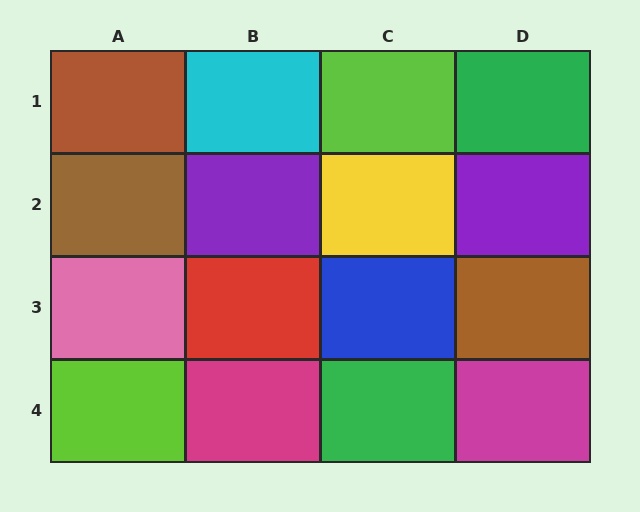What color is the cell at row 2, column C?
Yellow.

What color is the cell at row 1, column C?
Lime.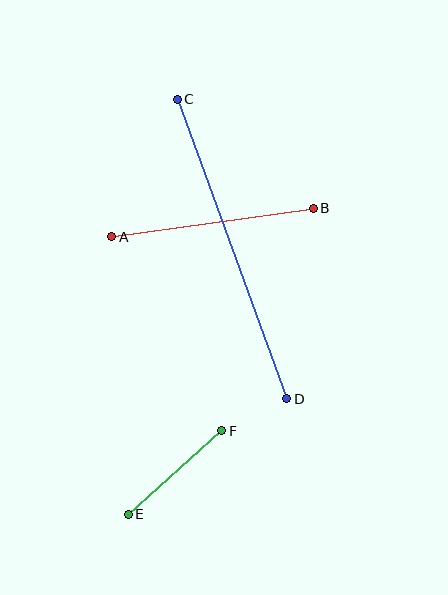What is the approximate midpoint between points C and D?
The midpoint is at approximately (232, 249) pixels.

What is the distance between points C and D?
The distance is approximately 319 pixels.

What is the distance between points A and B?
The distance is approximately 203 pixels.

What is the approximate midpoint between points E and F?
The midpoint is at approximately (175, 473) pixels.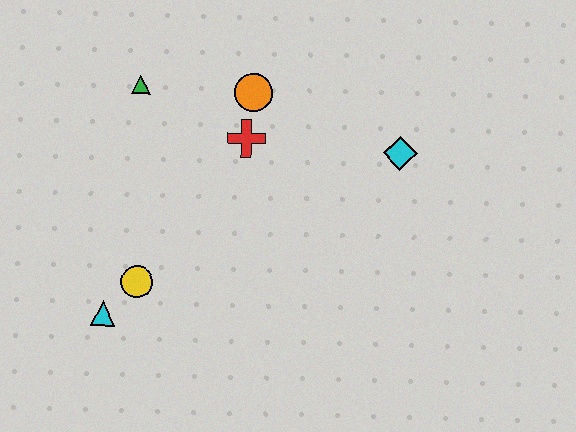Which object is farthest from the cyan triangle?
The cyan diamond is farthest from the cyan triangle.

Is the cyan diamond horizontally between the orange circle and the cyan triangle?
No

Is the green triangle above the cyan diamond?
Yes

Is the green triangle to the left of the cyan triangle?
No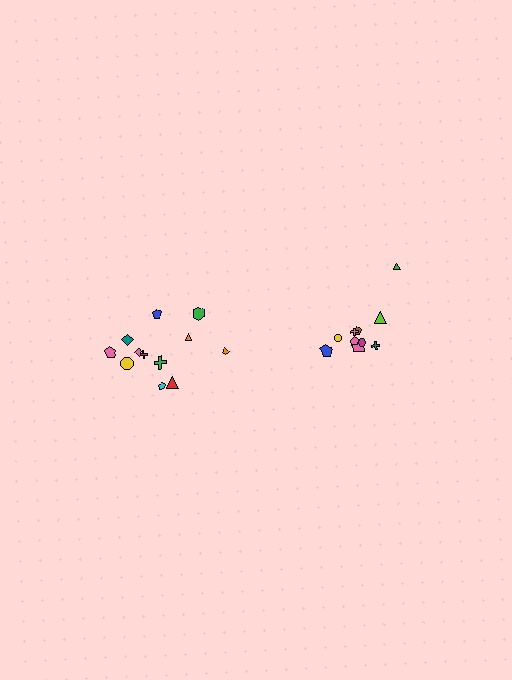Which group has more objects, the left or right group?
The left group.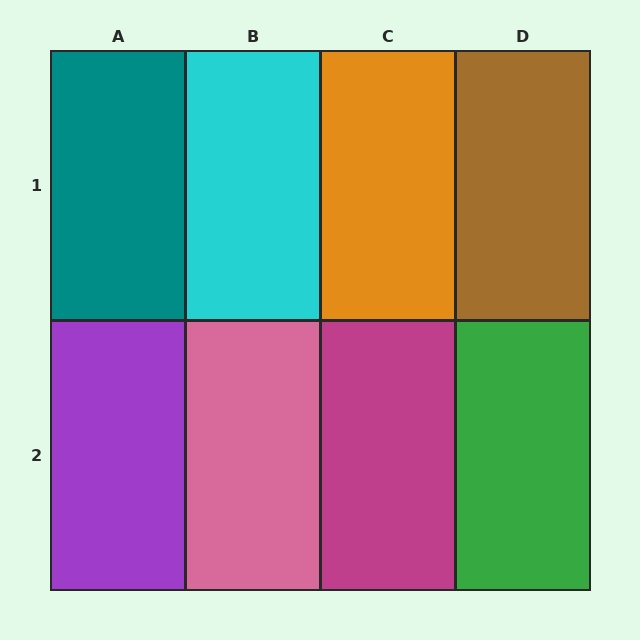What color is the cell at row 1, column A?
Teal.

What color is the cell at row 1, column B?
Cyan.